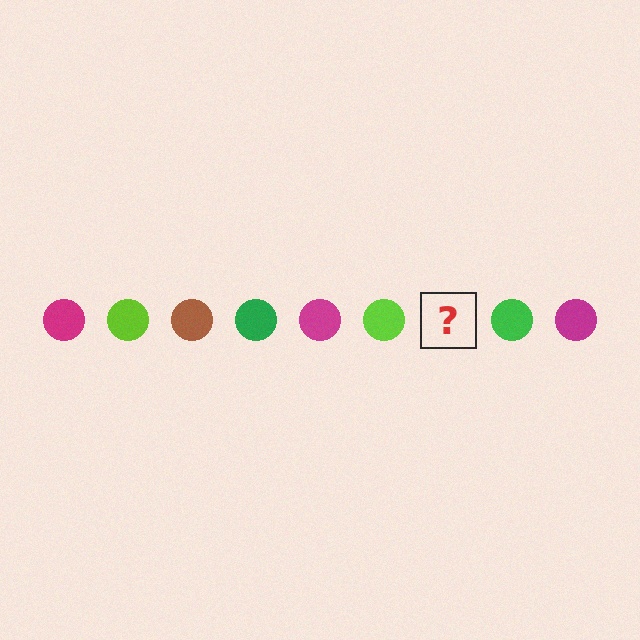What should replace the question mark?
The question mark should be replaced with a brown circle.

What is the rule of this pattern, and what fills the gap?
The rule is that the pattern cycles through magenta, lime, brown, green circles. The gap should be filled with a brown circle.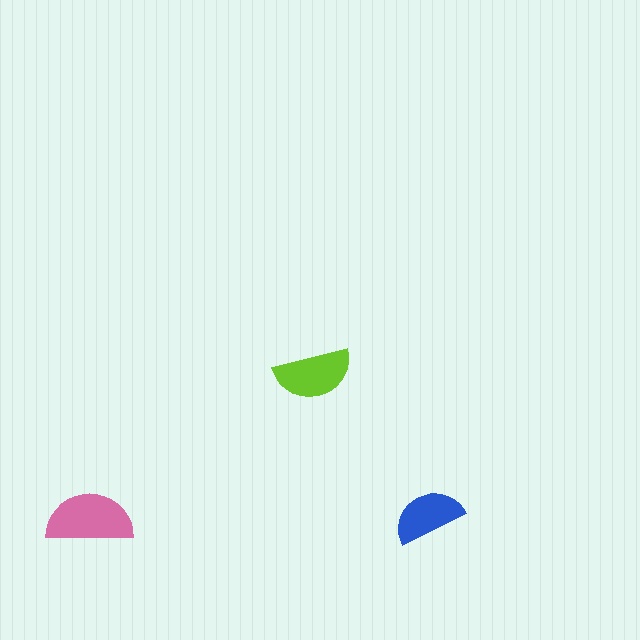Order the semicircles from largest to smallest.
the pink one, the lime one, the blue one.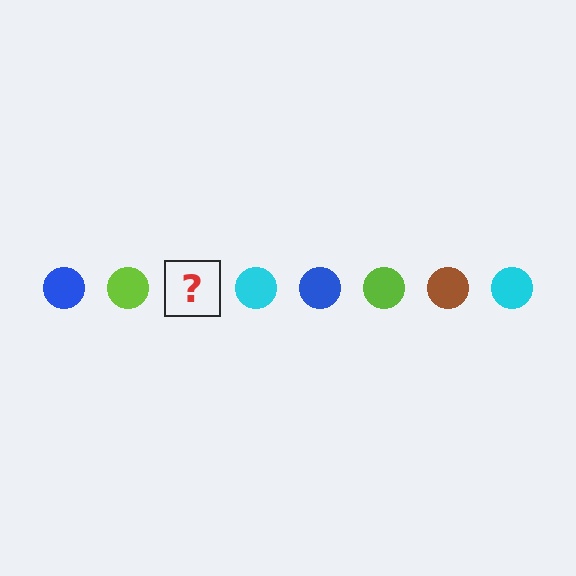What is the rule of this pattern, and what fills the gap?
The rule is that the pattern cycles through blue, lime, brown, cyan circles. The gap should be filled with a brown circle.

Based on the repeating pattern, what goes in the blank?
The blank should be a brown circle.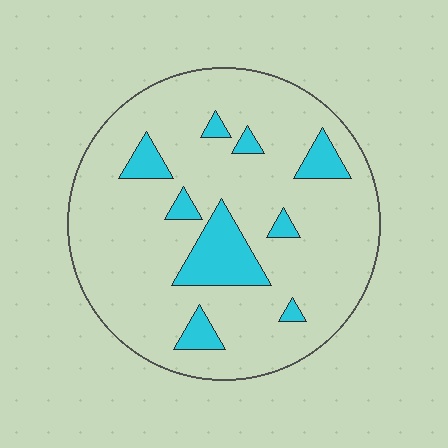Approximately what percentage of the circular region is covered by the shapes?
Approximately 15%.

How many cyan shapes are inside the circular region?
9.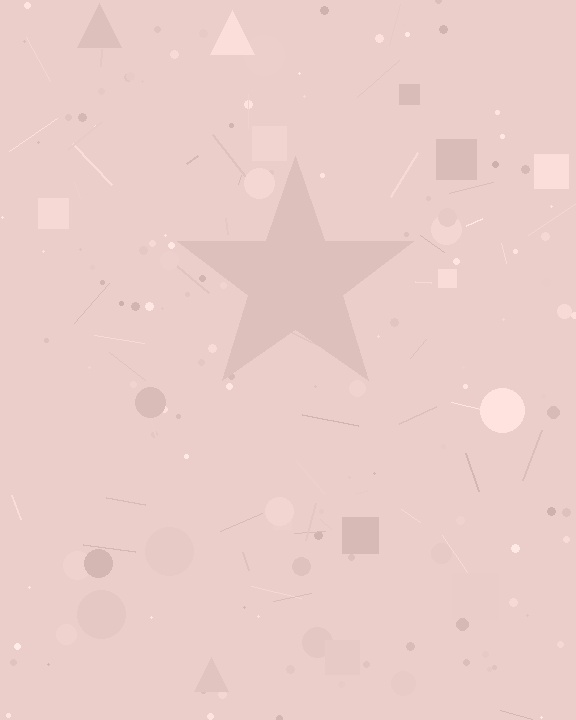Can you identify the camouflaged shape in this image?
The camouflaged shape is a star.